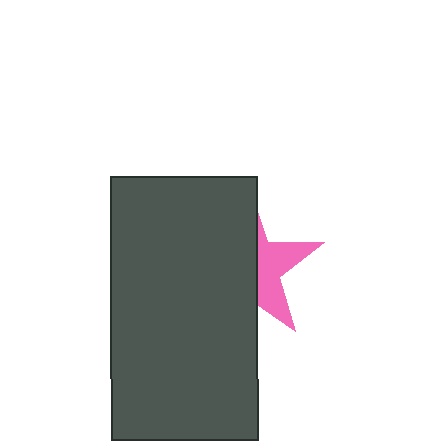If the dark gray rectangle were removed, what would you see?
You would see the complete pink star.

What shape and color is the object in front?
The object in front is a dark gray rectangle.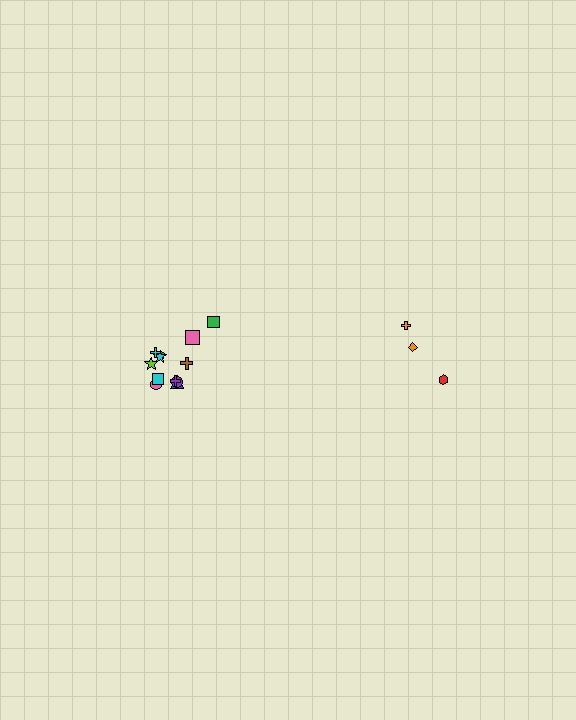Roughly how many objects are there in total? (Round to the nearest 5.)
Roughly 15 objects in total.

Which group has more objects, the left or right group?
The left group.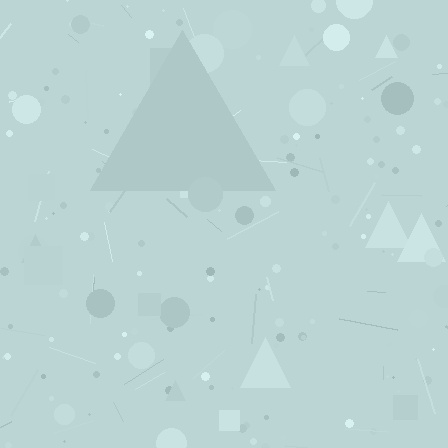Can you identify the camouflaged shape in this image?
The camouflaged shape is a triangle.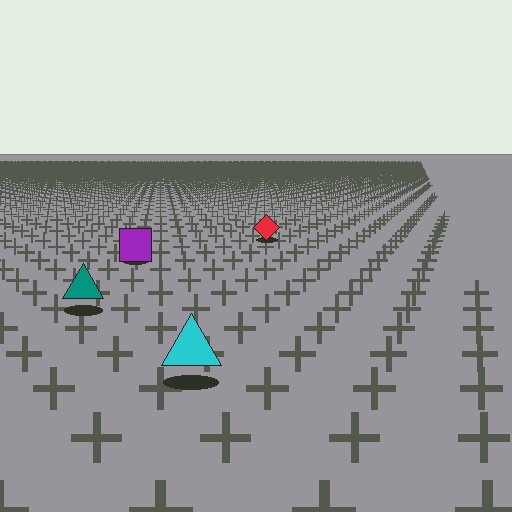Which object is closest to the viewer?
The cyan triangle is closest. The texture marks near it are larger and more spread out.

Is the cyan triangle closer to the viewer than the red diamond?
Yes. The cyan triangle is closer — you can tell from the texture gradient: the ground texture is coarser near it.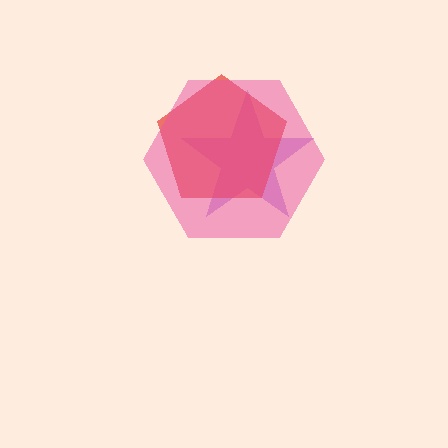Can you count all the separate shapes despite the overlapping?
Yes, there are 3 separate shapes.